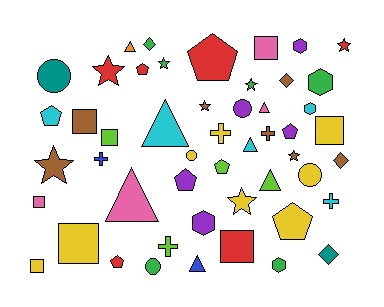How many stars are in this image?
There are 8 stars.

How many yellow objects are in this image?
There are 8 yellow objects.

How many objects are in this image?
There are 50 objects.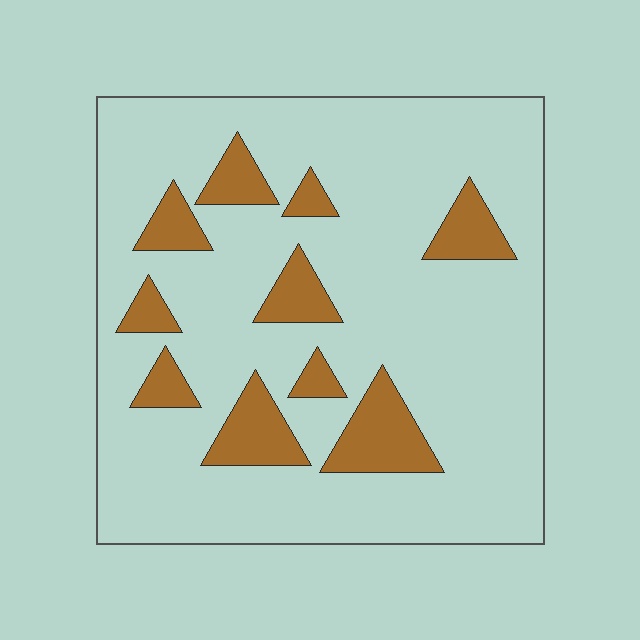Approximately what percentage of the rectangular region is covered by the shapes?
Approximately 15%.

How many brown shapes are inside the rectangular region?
10.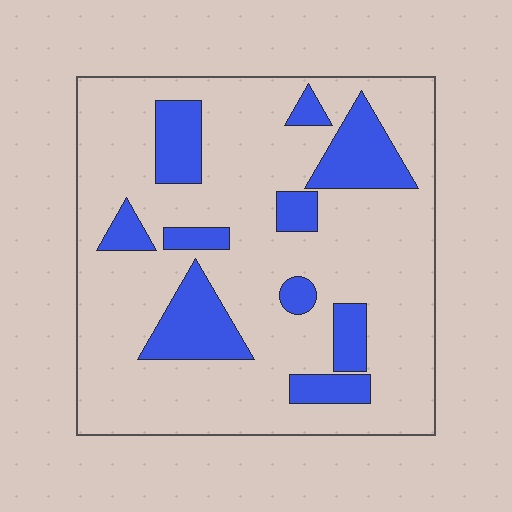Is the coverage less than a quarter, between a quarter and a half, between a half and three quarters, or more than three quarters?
Less than a quarter.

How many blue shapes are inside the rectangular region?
10.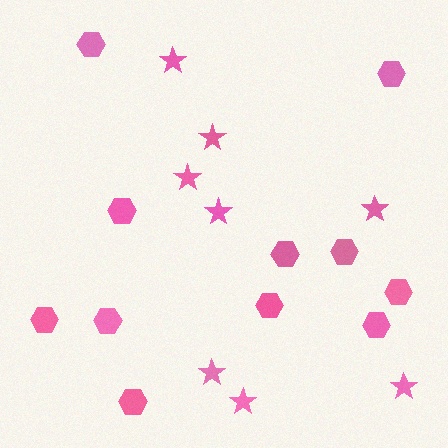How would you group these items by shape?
There are 2 groups: one group of stars (8) and one group of hexagons (11).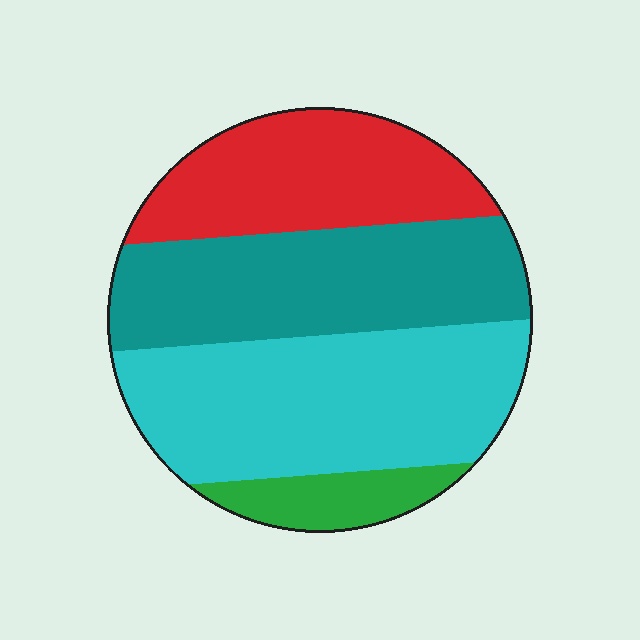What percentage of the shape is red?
Red takes up about one quarter (1/4) of the shape.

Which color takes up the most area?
Cyan, at roughly 35%.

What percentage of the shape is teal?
Teal covers 31% of the shape.